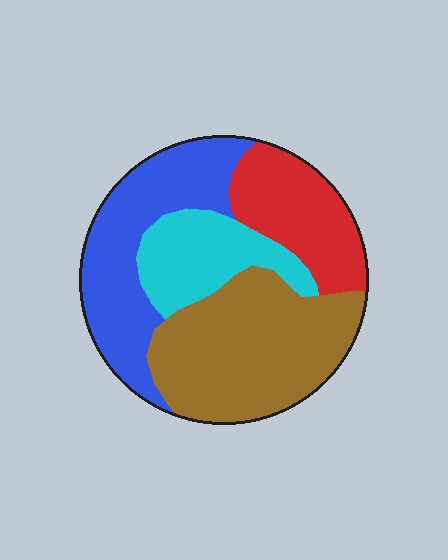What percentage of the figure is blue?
Blue takes up about one quarter (1/4) of the figure.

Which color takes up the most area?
Brown, at roughly 35%.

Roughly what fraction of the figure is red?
Red takes up about one fifth (1/5) of the figure.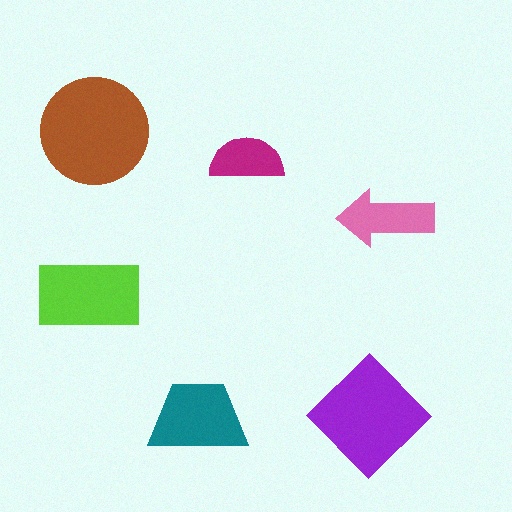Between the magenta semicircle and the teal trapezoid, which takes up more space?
The teal trapezoid.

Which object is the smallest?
The magenta semicircle.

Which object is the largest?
The brown circle.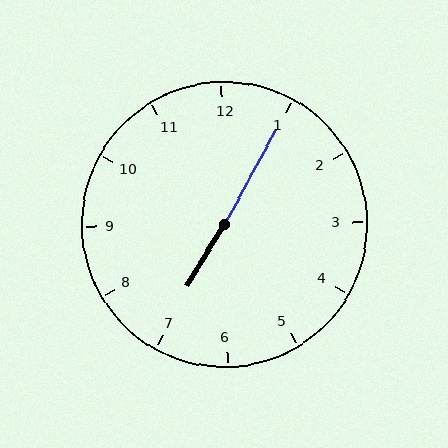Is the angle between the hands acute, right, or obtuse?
It is obtuse.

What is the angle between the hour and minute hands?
Approximately 178 degrees.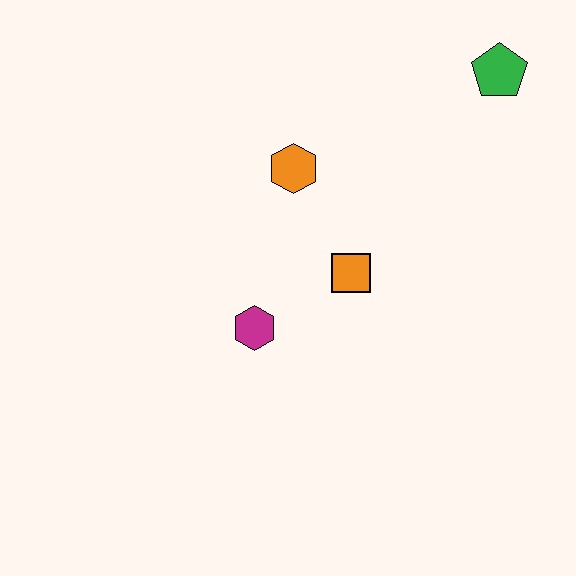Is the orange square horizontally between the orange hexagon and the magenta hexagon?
No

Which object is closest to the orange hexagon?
The orange square is closest to the orange hexagon.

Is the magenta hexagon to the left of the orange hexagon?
Yes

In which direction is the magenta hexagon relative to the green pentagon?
The magenta hexagon is below the green pentagon.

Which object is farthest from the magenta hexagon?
The green pentagon is farthest from the magenta hexagon.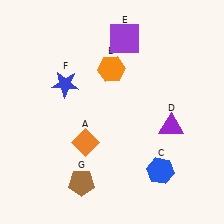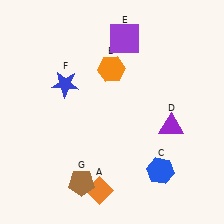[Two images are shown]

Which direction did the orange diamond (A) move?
The orange diamond (A) moved down.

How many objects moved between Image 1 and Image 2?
1 object moved between the two images.